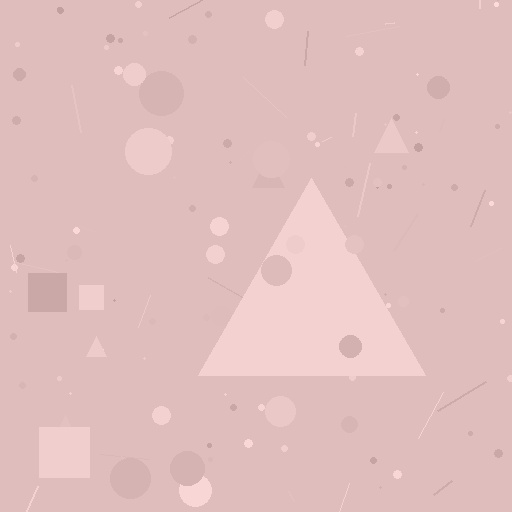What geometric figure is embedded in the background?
A triangle is embedded in the background.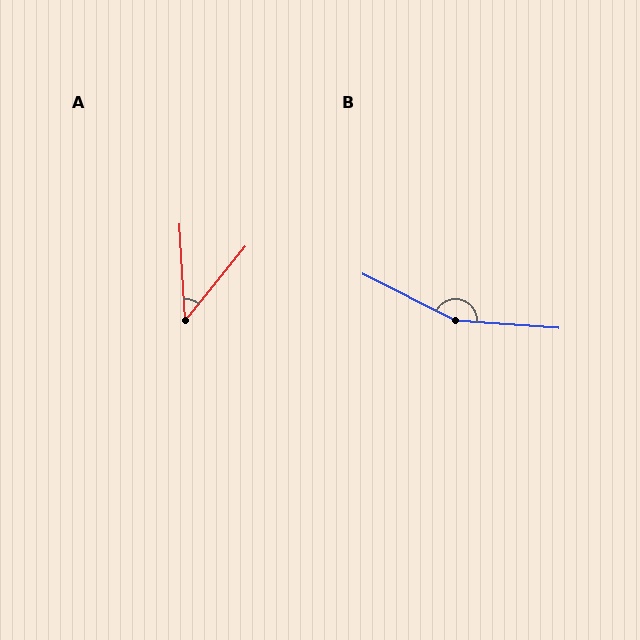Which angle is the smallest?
A, at approximately 43 degrees.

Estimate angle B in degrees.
Approximately 158 degrees.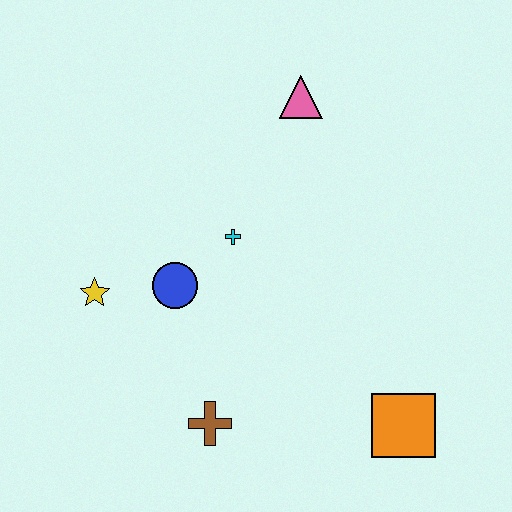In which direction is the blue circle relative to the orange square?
The blue circle is to the left of the orange square.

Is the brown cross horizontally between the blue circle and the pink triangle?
Yes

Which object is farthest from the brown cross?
The pink triangle is farthest from the brown cross.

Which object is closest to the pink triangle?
The cyan cross is closest to the pink triangle.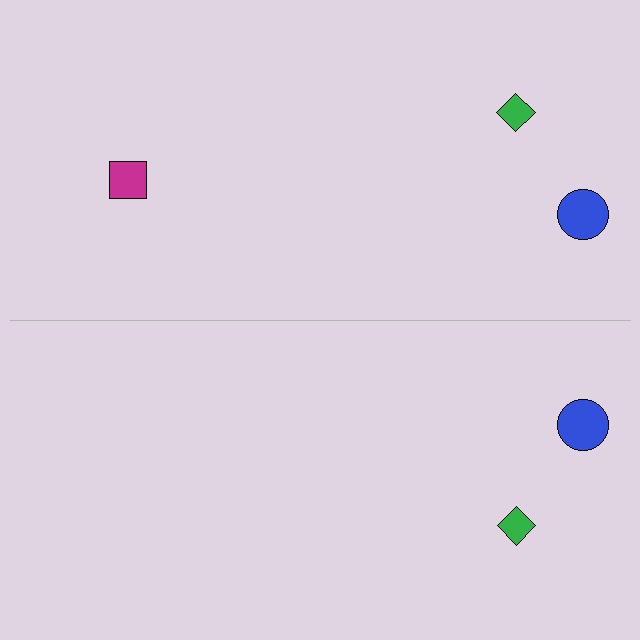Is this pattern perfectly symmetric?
No, the pattern is not perfectly symmetric. A magenta square is missing from the bottom side.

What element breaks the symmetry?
A magenta square is missing from the bottom side.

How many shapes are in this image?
There are 5 shapes in this image.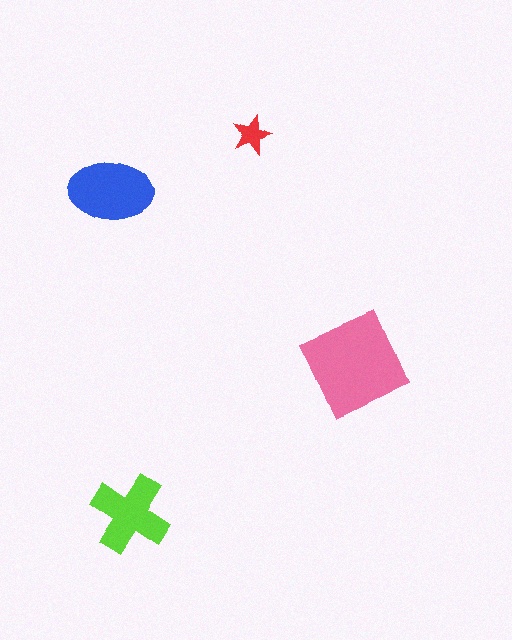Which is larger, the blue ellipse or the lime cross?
The blue ellipse.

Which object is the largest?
The pink diamond.